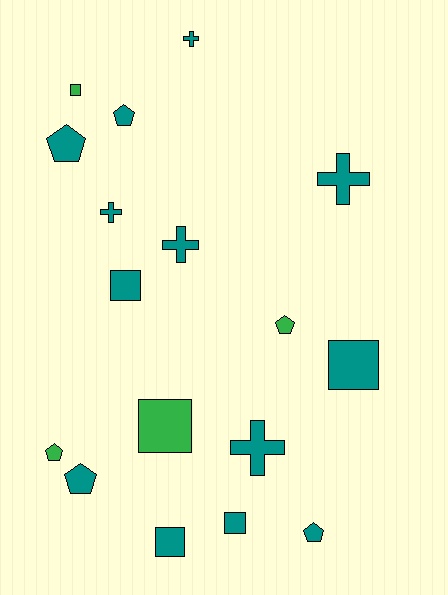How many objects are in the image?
There are 17 objects.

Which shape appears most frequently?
Square, with 6 objects.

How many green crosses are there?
There are no green crosses.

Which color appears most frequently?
Teal, with 13 objects.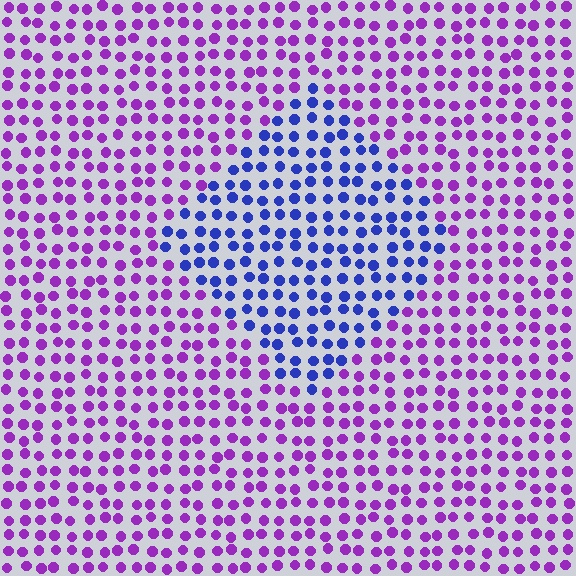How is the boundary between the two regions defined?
The boundary is defined purely by a slight shift in hue (about 52 degrees). Spacing, size, and orientation are identical on both sides.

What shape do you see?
I see a diamond.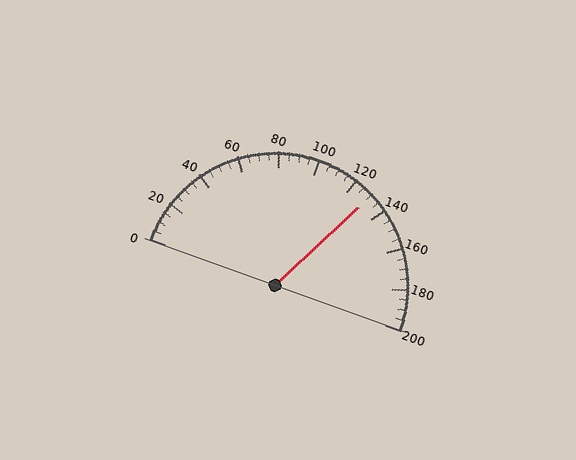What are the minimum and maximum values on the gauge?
The gauge ranges from 0 to 200.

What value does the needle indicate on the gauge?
The needle indicates approximately 130.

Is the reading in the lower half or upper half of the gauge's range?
The reading is in the upper half of the range (0 to 200).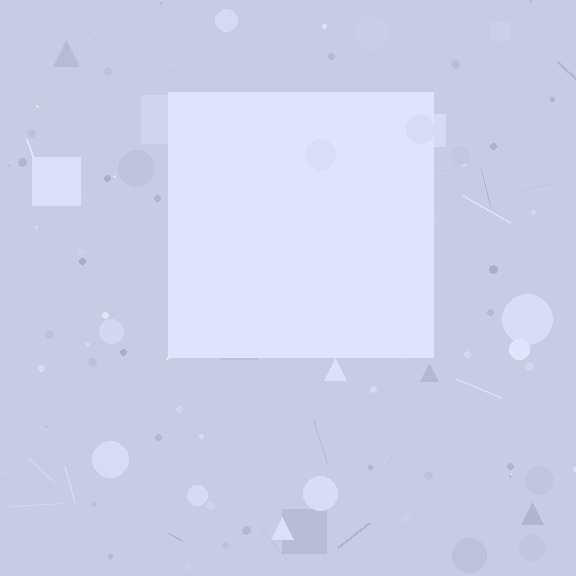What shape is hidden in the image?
A square is hidden in the image.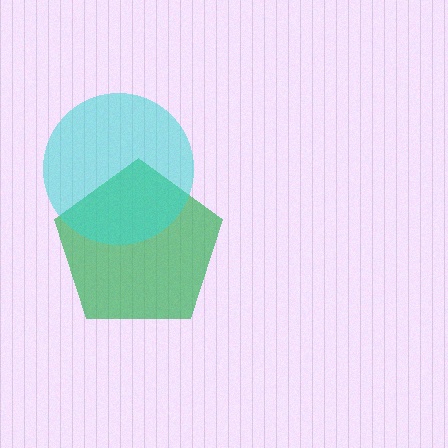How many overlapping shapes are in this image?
There are 2 overlapping shapes in the image.